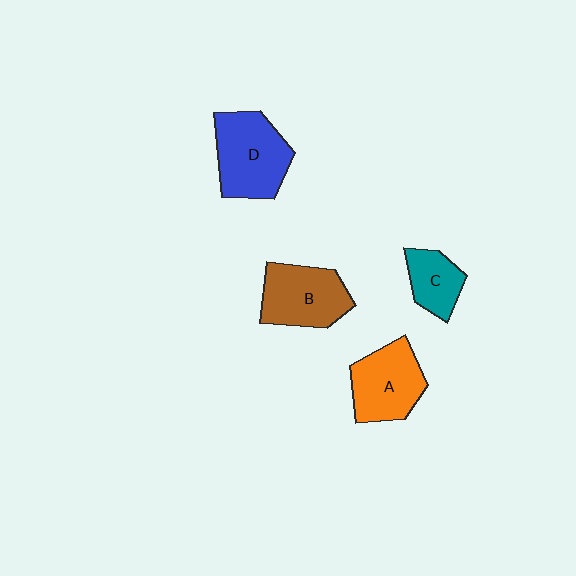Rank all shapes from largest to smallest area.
From largest to smallest: D (blue), B (brown), A (orange), C (teal).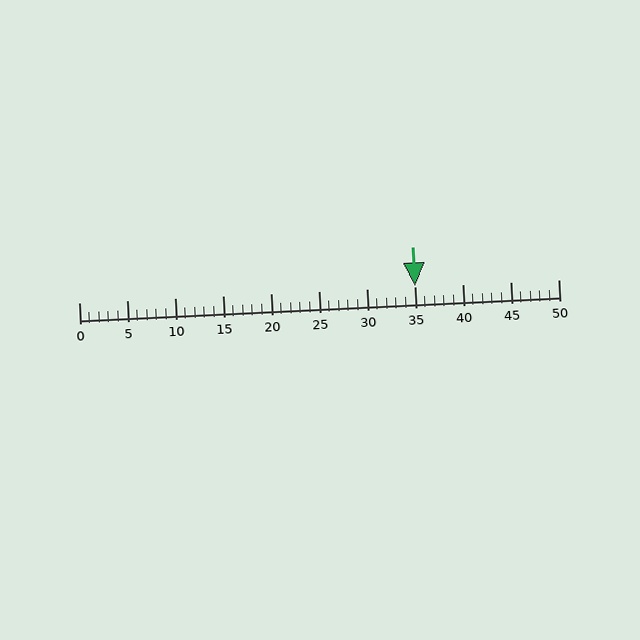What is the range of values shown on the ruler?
The ruler shows values from 0 to 50.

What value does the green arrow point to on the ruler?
The green arrow points to approximately 35.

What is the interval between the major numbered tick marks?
The major tick marks are spaced 5 units apart.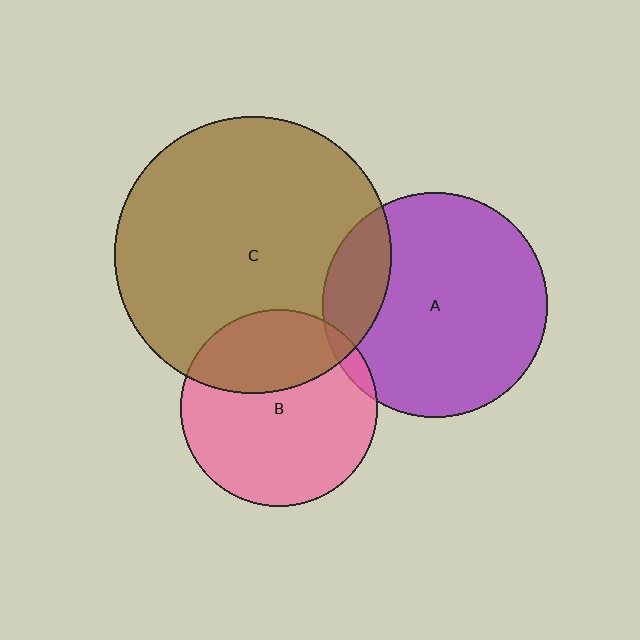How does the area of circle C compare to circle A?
Approximately 1.5 times.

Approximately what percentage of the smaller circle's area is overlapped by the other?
Approximately 35%.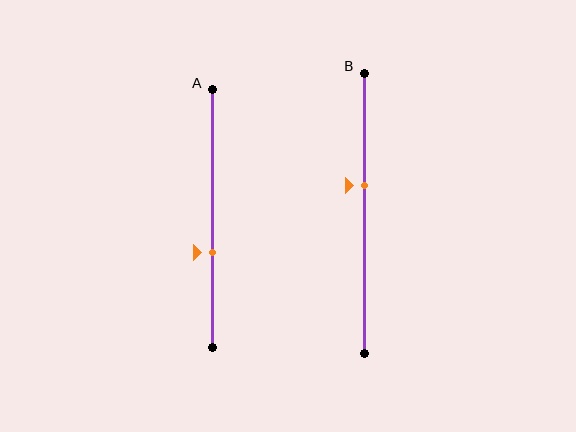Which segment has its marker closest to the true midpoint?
Segment B has its marker closest to the true midpoint.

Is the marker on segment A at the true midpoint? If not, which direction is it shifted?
No, the marker on segment A is shifted downward by about 13% of the segment length.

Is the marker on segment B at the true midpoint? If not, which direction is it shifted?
No, the marker on segment B is shifted upward by about 10% of the segment length.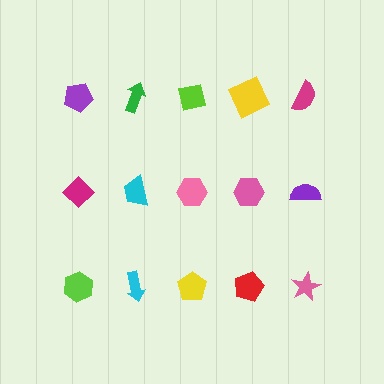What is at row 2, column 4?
A pink hexagon.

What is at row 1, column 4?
A yellow square.